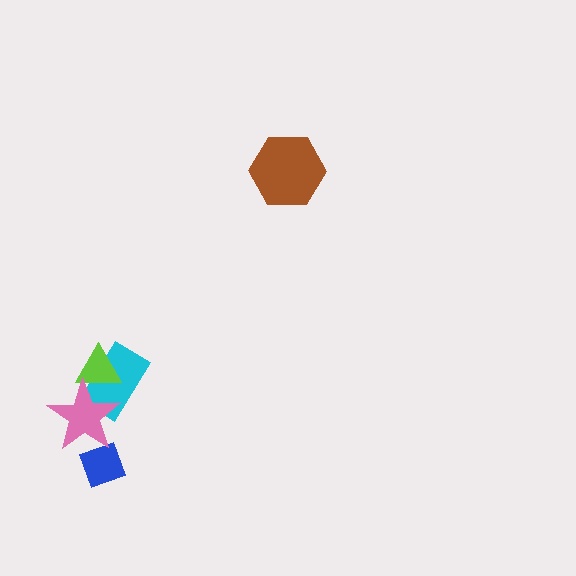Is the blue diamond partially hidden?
Yes, it is partially covered by another shape.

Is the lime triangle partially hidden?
Yes, it is partially covered by another shape.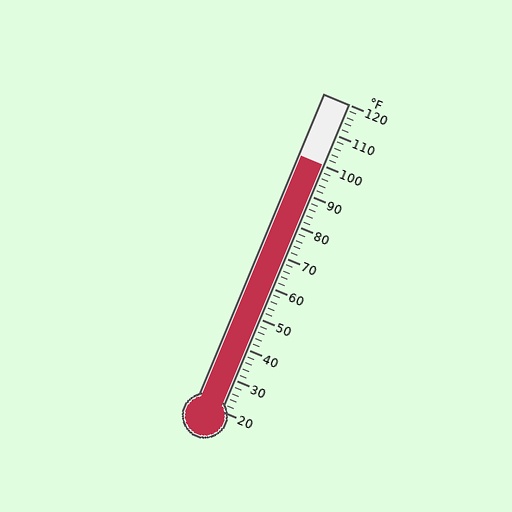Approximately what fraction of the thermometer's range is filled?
The thermometer is filled to approximately 80% of its range.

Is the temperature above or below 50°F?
The temperature is above 50°F.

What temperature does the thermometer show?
The thermometer shows approximately 100°F.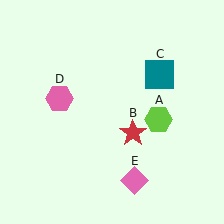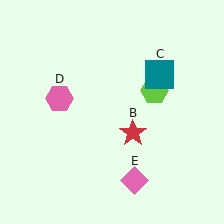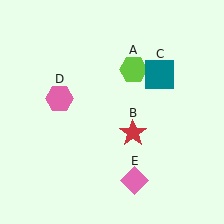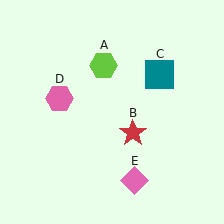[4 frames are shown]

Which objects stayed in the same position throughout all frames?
Red star (object B) and teal square (object C) and pink hexagon (object D) and pink diamond (object E) remained stationary.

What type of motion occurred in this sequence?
The lime hexagon (object A) rotated counterclockwise around the center of the scene.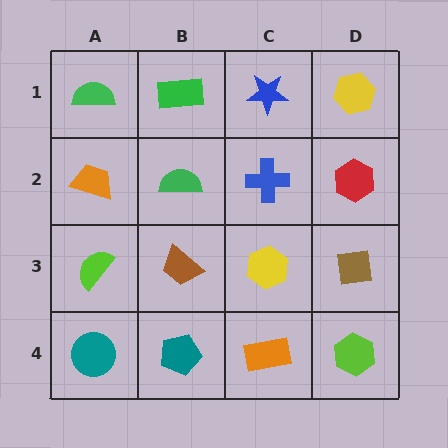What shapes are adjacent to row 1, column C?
A blue cross (row 2, column C), a green rectangle (row 1, column B), a yellow hexagon (row 1, column D).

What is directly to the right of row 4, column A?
A teal pentagon.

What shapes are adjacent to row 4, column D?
A brown square (row 3, column D), an orange rectangle (row 4, column C).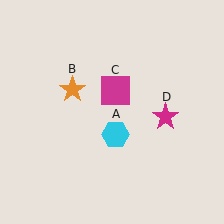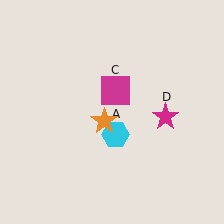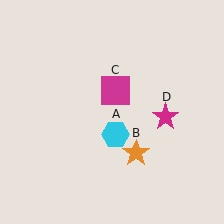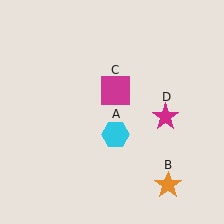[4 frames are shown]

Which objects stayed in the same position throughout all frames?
Cyan hexagon (object A) and magenta square (object C) and magenta star (object D) remained stationary.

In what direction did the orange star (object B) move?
The orange star (object B) moved down and to the right.